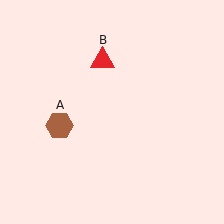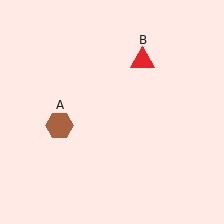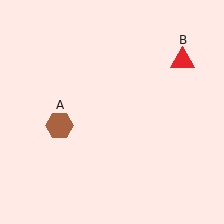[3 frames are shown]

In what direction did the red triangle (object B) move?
The red triangle (object B) moved right.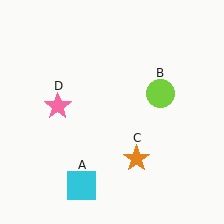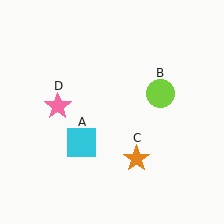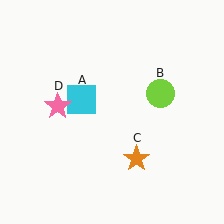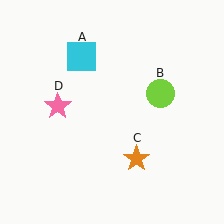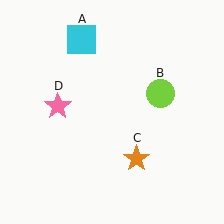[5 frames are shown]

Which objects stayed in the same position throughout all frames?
Lime circle (object B) and orange star (object C) and pink star (object D) remained stationary.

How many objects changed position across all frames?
1 object changed position: cyan square (object A).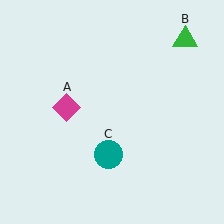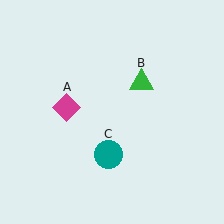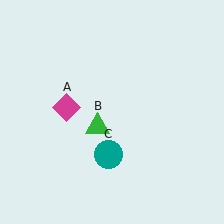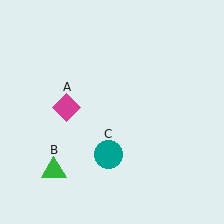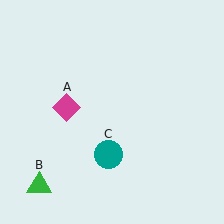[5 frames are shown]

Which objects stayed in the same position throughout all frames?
Magenta diamond (object A) and teal circle (object C) remained stationary.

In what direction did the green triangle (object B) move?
The green triangle (object B) moved down and to the left.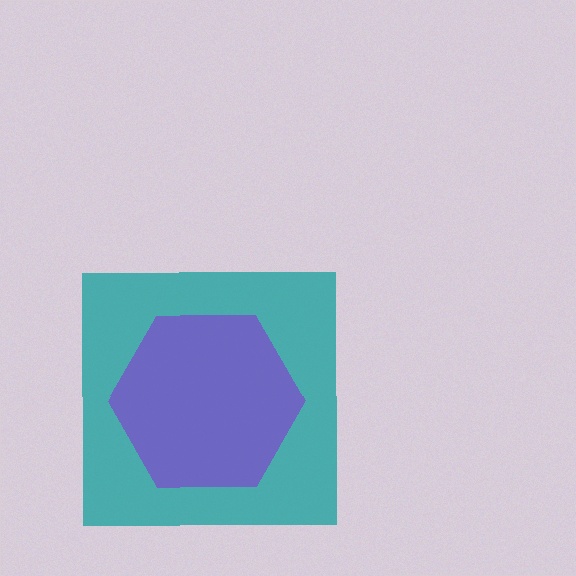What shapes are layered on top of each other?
The layered shapes are: a teal square, a purple hexagon.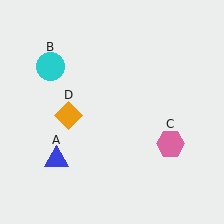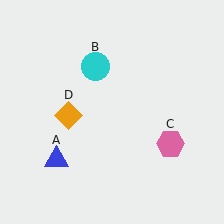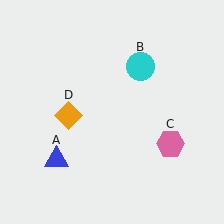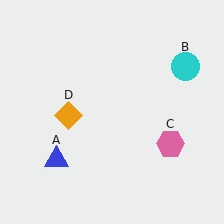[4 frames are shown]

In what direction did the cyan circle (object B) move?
The cyan circle (object B) moved right.